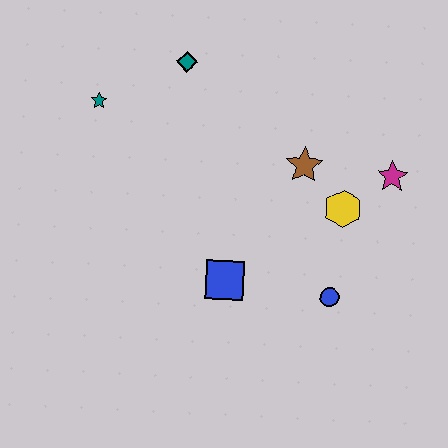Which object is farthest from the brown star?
The teal star is farthest from the brown star.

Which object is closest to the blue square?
The blue circle is closest to the blue square.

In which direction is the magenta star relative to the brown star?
The magenta star is to the right of the brown star.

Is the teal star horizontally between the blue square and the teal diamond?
No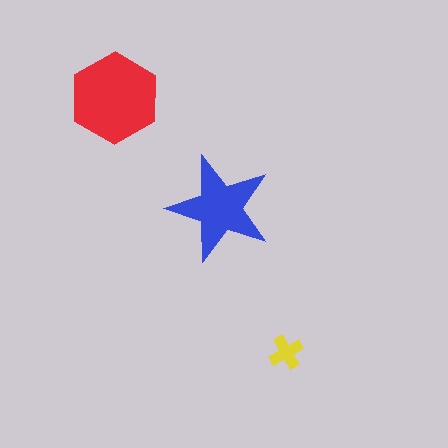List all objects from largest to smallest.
The red hexagon, the blue star, the yellow cross.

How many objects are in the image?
There are 3 objects in the image.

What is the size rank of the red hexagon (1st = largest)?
1st.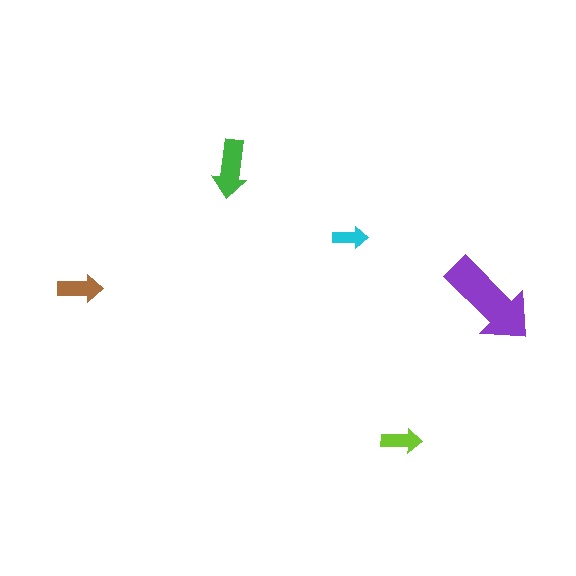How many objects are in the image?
There are 5 objects in the image.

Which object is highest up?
The green arrow is topmost.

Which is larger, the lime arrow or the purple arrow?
The purple one.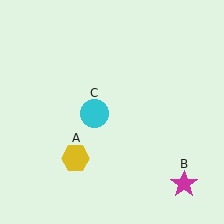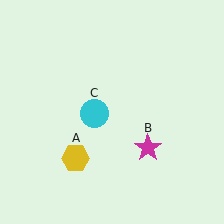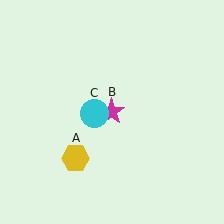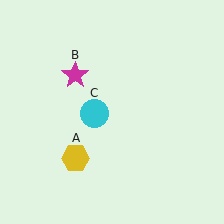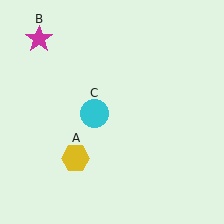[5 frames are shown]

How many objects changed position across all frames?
1 object changed position: magenta star (object B).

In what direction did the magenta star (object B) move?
The magenta star (object B) moved up and to the left.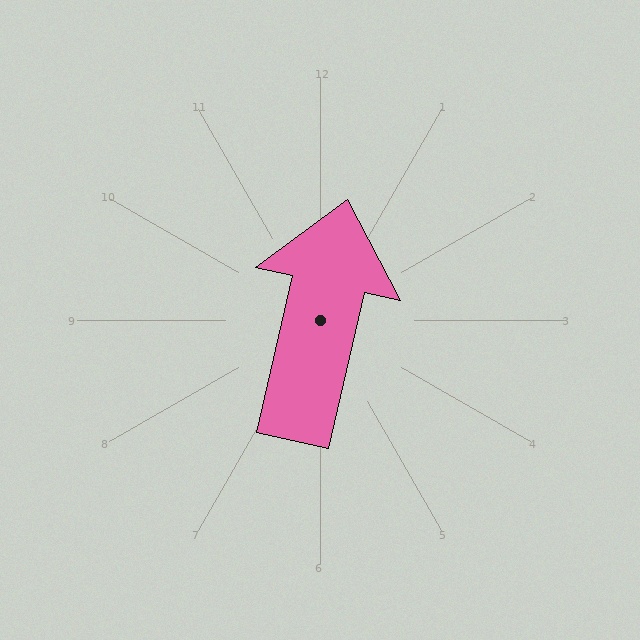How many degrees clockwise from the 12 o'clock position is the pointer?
Approximately 13 degrees.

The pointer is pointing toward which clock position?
Roughly 12 o'clock.